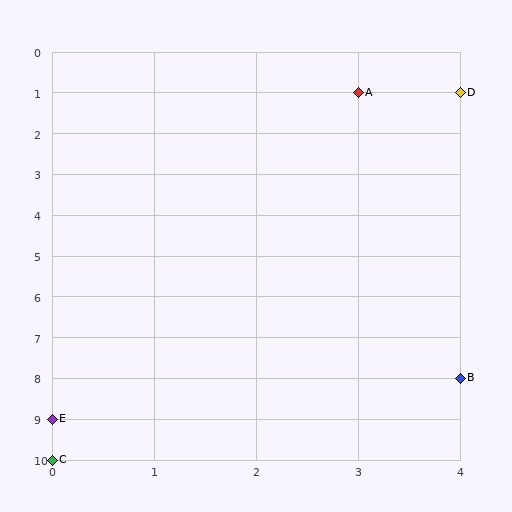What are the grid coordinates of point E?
Point E is at grid coordinates (0, 9).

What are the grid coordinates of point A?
Point A is at grid coordinates (3, 1).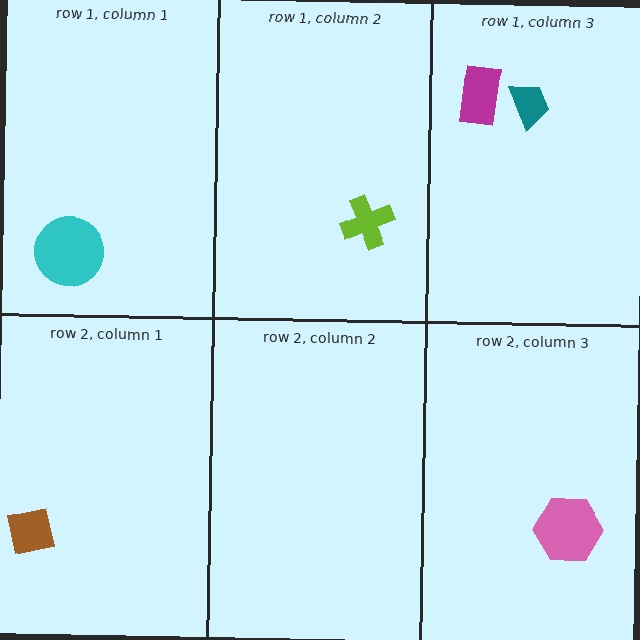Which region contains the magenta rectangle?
The row 1, column 3 region.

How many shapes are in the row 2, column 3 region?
1.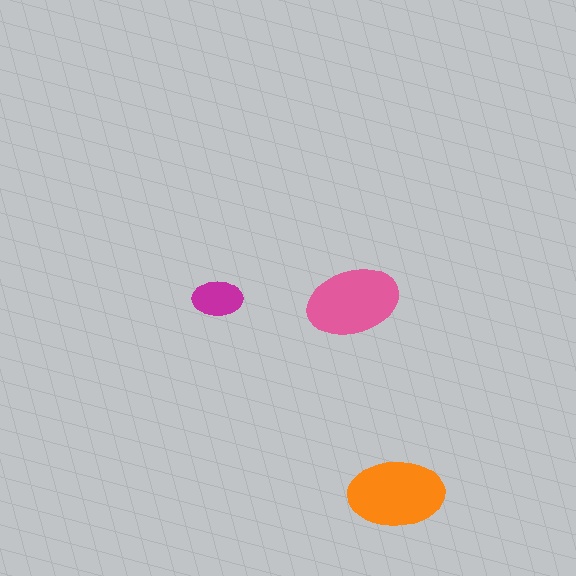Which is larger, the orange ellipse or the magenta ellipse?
The orange one.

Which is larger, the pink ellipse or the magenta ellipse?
The pink one.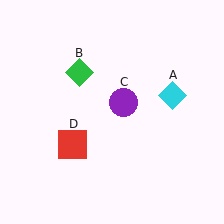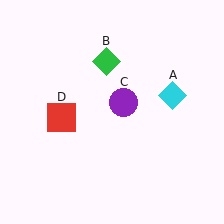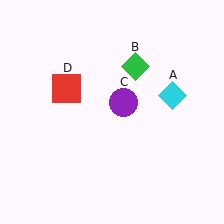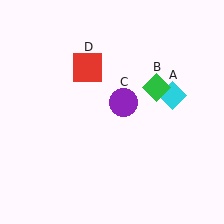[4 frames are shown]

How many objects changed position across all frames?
2 objects changed position: green diamond (object B), red square (object D).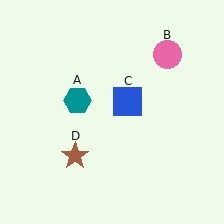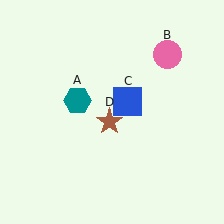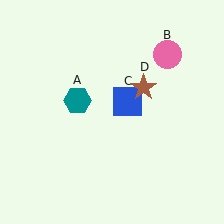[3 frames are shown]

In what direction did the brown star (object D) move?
The brown star (object D) moved up and to the right.